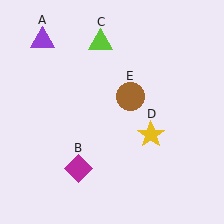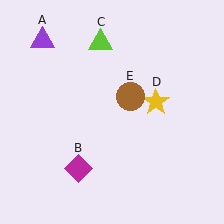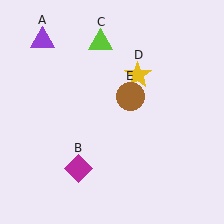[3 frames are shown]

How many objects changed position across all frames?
1 object changed position: yellow star (object D).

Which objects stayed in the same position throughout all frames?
Purple triangle (object A) and magenta diamond (object B) and lime triangle (object C) and brown circle (object E) remained stationary.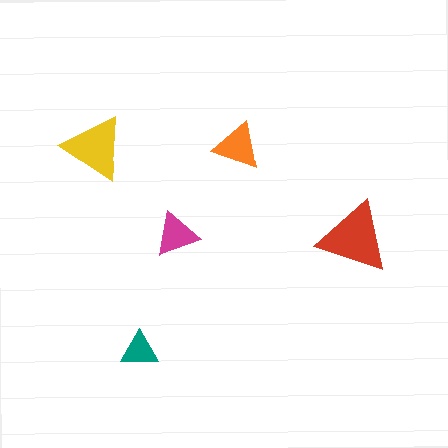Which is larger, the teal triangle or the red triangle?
The red one.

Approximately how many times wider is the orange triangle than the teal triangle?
About 1.5 times wider.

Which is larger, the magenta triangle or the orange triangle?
The orange one.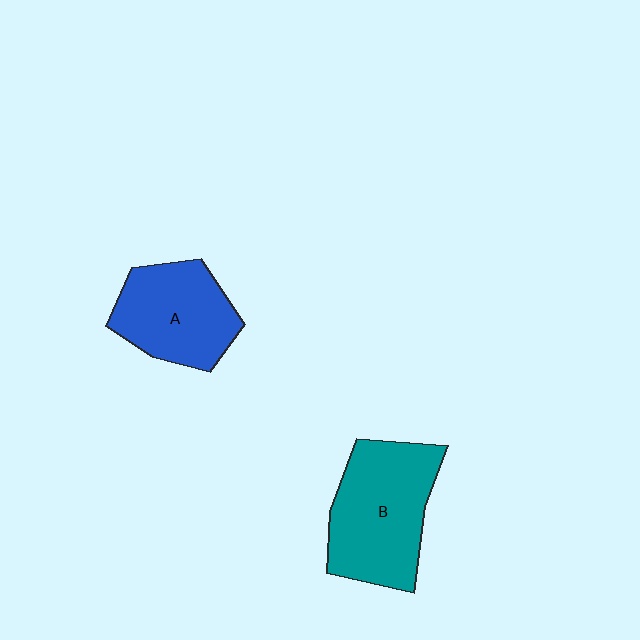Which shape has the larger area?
Shape B (teal).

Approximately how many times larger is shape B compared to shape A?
Approximately 1.3 times.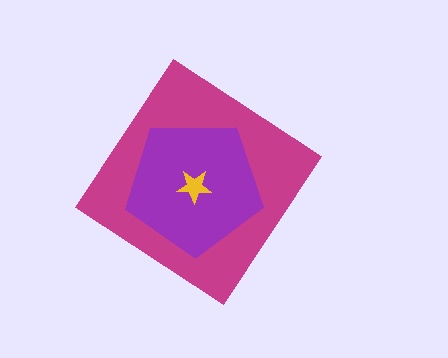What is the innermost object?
The yellow star.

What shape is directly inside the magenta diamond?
The purple pentagon.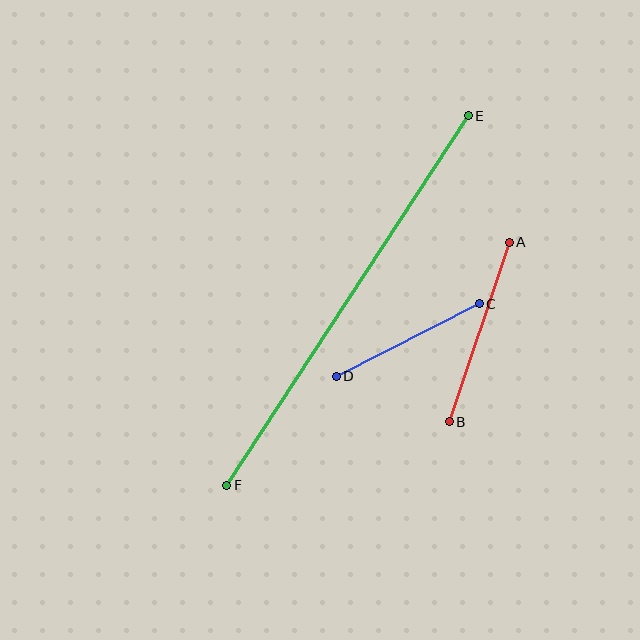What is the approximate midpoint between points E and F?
The midpoint is at approximately (348, 300) pixels.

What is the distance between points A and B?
The distance is approximately 190 pixels.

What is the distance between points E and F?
The distance is approximately 441 pixels.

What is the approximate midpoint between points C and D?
The midpoint is at approximately (408, 340) pixels.